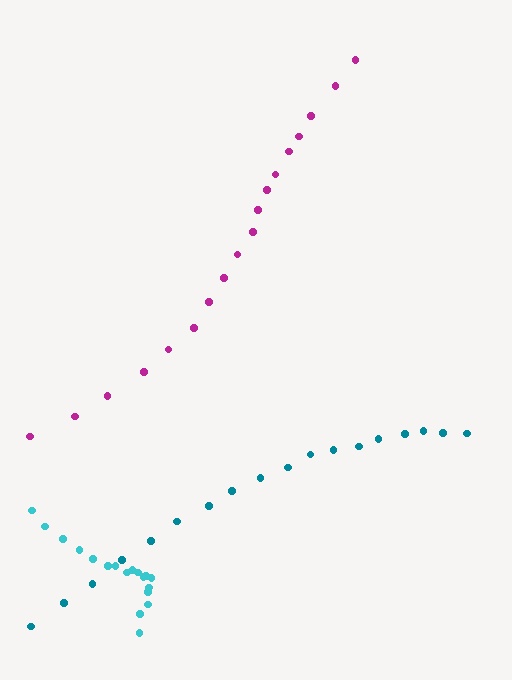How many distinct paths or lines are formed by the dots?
There are 3 distinct paths.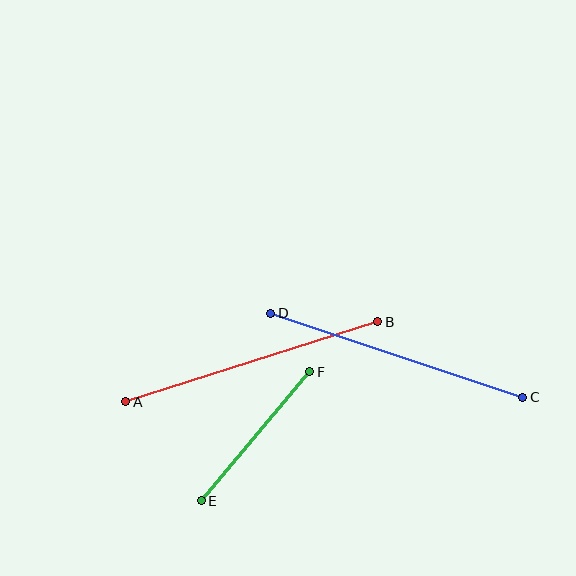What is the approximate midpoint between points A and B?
The midpoint is at approximately (252, 362) pixels.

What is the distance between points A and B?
The distance is approximately 264 pixels.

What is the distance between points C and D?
The distance is approximately 265 pixels.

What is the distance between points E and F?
The distance is approximately 169 pixels.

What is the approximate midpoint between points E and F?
The midpoint is at approximately (256, 436) pixels.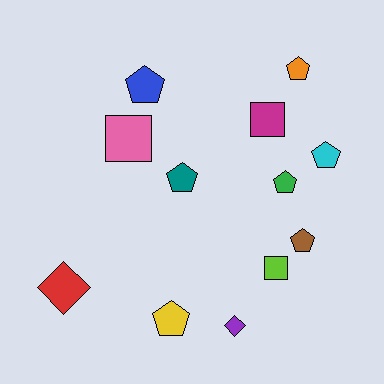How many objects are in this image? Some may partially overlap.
There are 12 objects.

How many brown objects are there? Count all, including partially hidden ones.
There is 1 brown object.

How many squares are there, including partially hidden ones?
There are 3 squares.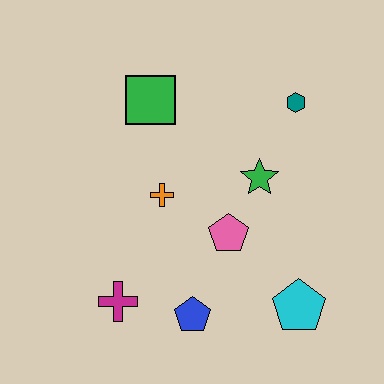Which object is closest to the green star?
The pink pentagon is closest to the green star.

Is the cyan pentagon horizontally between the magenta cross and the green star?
No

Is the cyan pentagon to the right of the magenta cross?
Yes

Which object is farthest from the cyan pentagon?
The green square is farthest from the cyan pentagon.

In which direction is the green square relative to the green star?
The green square is to the left of the green star.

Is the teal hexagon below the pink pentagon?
No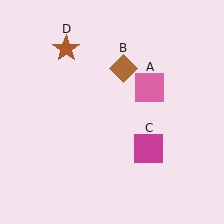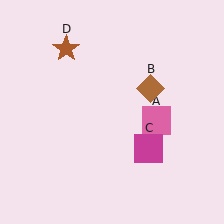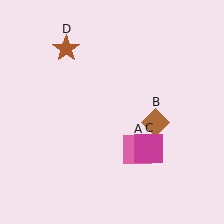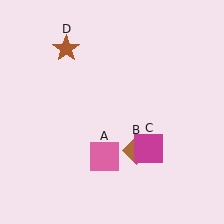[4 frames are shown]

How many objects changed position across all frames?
2 objects changed position: pink square (object A), brown diamond (object B).